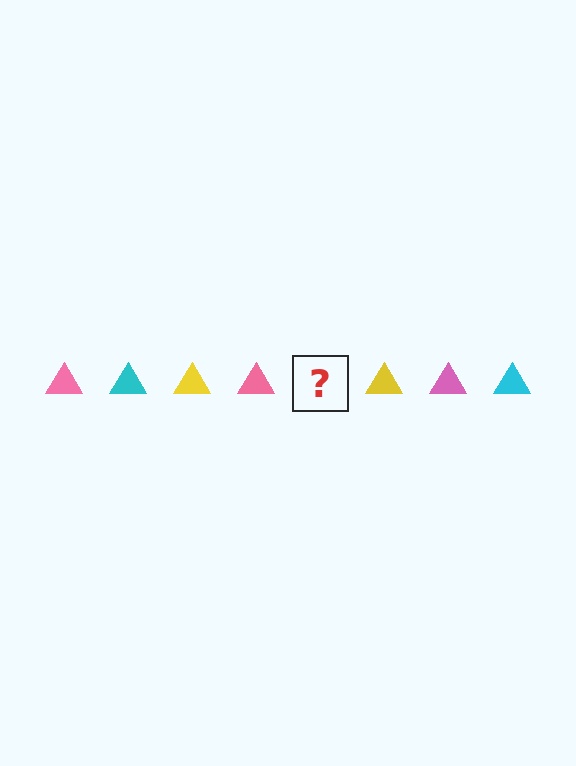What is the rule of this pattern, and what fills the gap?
The rule is that the pattern cycles through pink, cyan, yellow triangles. The gap should be filled with a cyan triangle.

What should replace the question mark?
The question mark should be replaced with a cyan triangle.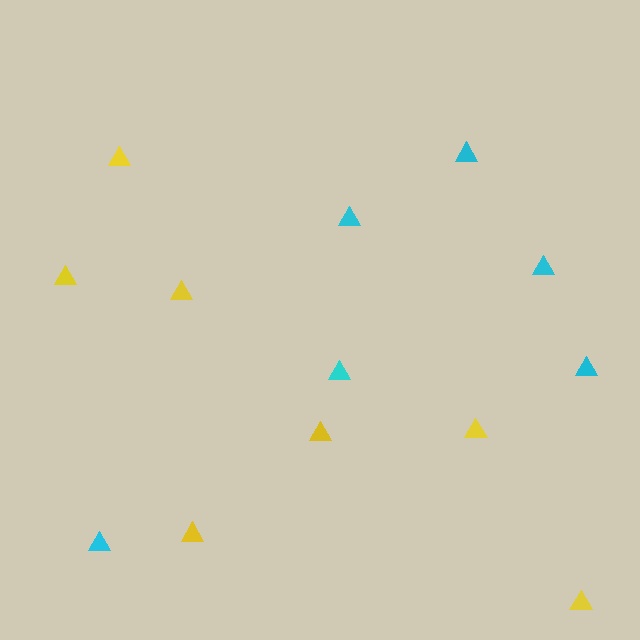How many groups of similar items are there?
There are 2 groups: one group of yellow triangles (7) and one group of cyan triangles (6).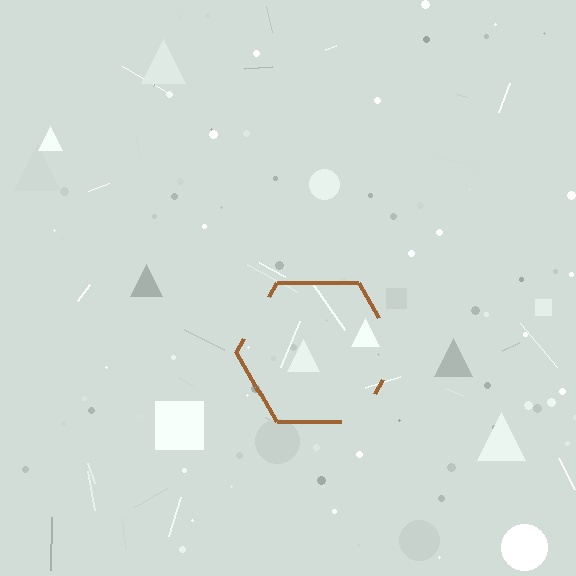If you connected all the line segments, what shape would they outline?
They would outline a hexagon.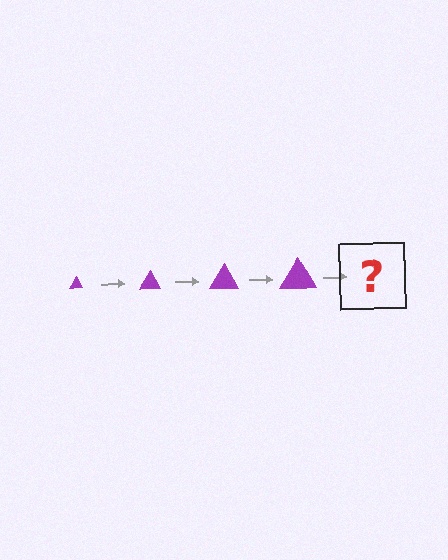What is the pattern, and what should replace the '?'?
The pattern is that the triangle gets progressively larger each step. The '?' should be a purple triangle, larger than the previous one.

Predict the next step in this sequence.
The next step is a purple triangle, larger than the previous one.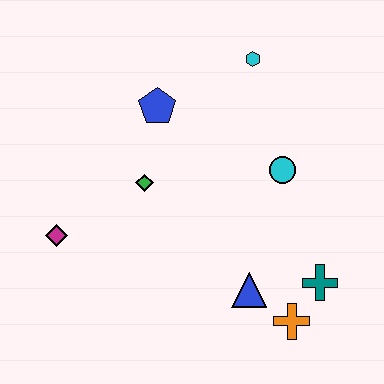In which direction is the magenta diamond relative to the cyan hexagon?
The magenta diamond is to the left of the cyan hexagon.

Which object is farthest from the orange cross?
The cyan hexagon is farthest from the orange cross.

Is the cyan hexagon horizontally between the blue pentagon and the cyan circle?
Yes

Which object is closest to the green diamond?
The blue pentagon is closest to the green diamond.